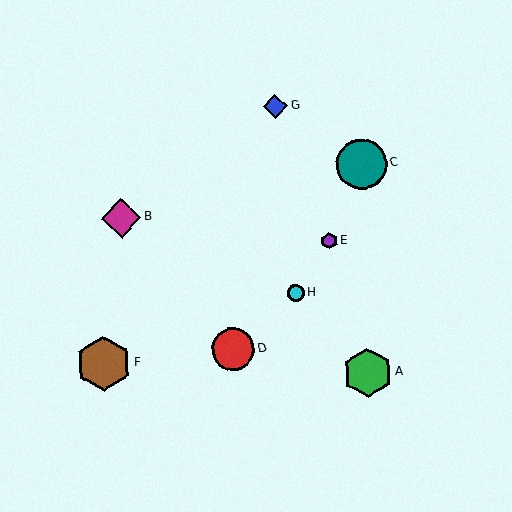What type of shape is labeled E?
Shape E is a purple hexagon.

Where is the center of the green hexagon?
The center of the green hexagon is at (368, 373).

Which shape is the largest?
The brown hexagon (labeled F) is the largest.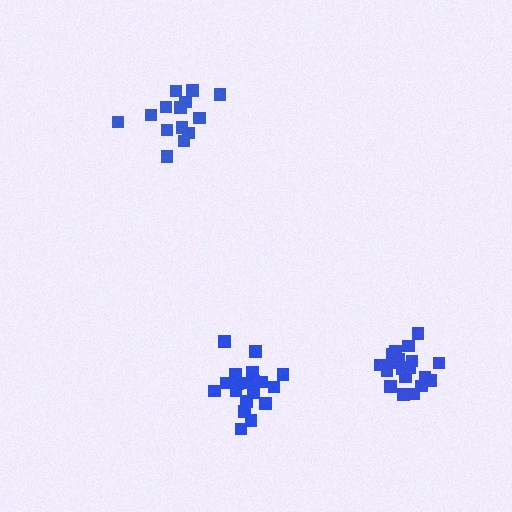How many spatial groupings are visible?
There are 3 spatial groupings.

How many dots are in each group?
Group 1: 14 dots, Group 2: 20 dots, Group 3: 19 dots (53 total).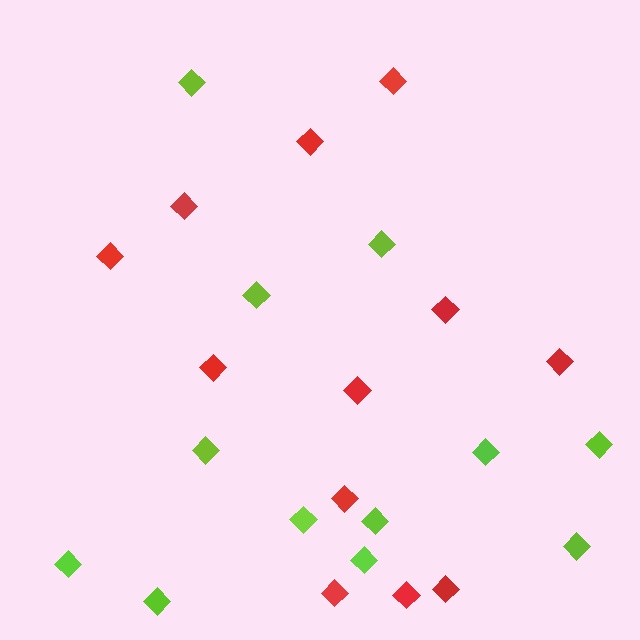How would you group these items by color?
There are 2 groups: one group of red diamonds (12) and one group of lime diamonds (12).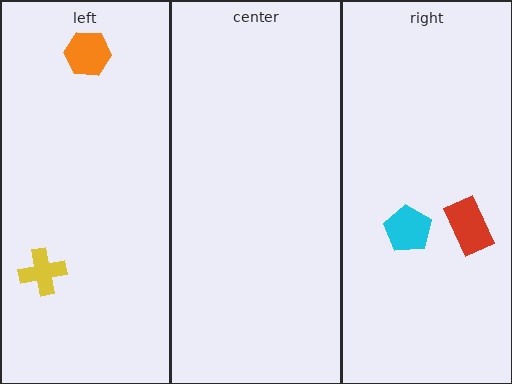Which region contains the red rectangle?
The right region.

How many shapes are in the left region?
2.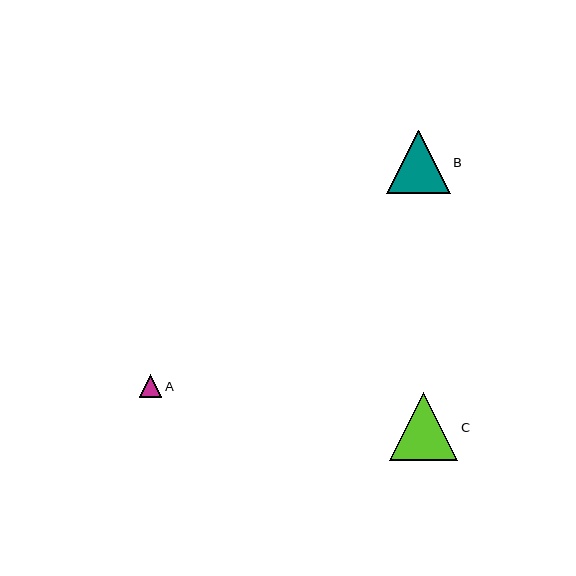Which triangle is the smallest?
Triangle A is the smallest with a size of approximately 23 pixels.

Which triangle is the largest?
Triangle C is the largest with a size of approximately 68 pixels.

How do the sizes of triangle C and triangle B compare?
Triangle C and triangle B are approximately the same size.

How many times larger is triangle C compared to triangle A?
Triangle C is approximately 3.0 times the size of triangle A.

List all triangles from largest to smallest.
From largest to smallest: C, B, A.